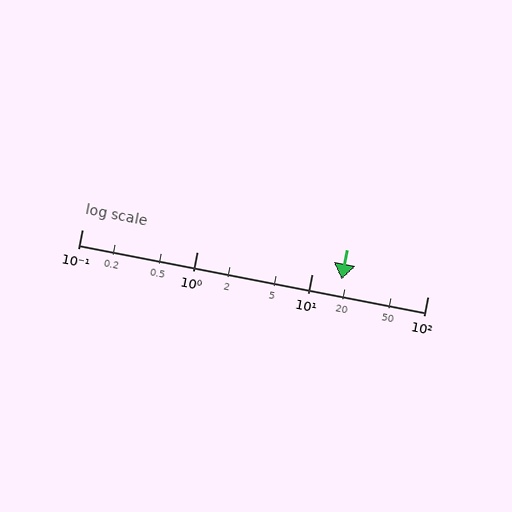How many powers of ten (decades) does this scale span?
The scale spans 3 decades, from 0.1 to 100.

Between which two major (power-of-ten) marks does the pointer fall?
The pointer is between 10 and 100.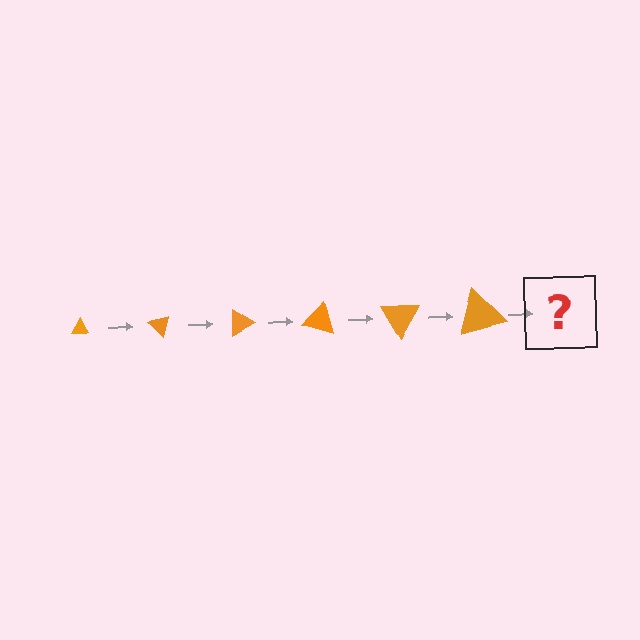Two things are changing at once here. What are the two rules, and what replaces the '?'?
The two rules are that the triangle grows larger each step and it rotates 45 degrees each step. The '?' should be a triangle, larger than the previous one and rotated 270 degrees from the start.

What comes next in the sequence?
The next element should be a triangle, larger than the previous one and rotated 270 degrees from the start.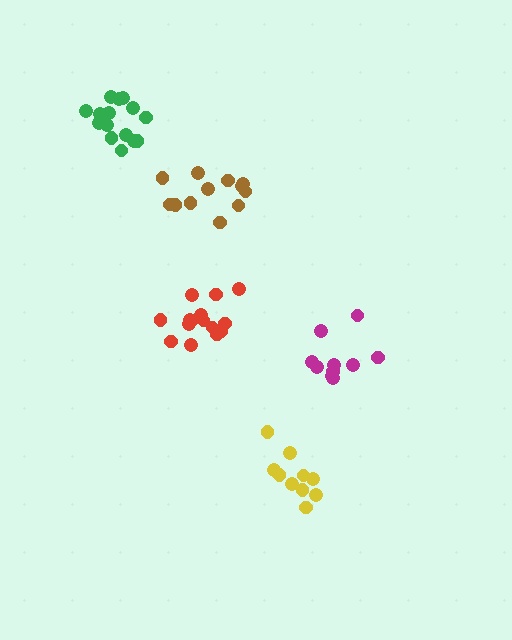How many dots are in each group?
Group 1: 10 dots, Group 2: 15 dots, Group 3: 12 dots, Group 4: 10 dots, Group 5: 16 dots (63 total).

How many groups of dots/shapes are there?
There are 5 groups.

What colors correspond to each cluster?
The clusters are colored: magenta, red, brown, yellow, green.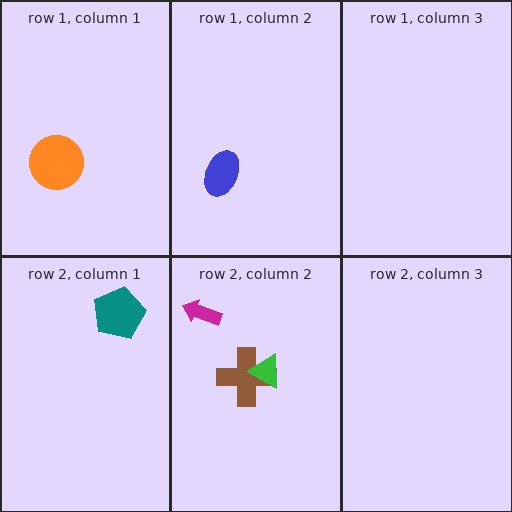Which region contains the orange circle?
The row 1, column 1 region.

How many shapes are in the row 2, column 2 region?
3.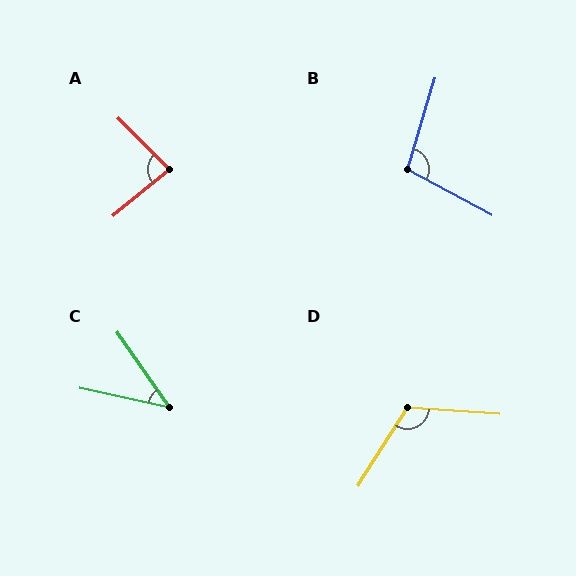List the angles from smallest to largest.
C (42°), A (84°), B (101°), D (118°).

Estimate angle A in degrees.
Approximately 84 degrees.